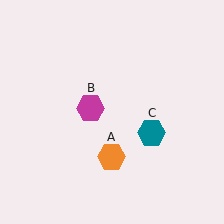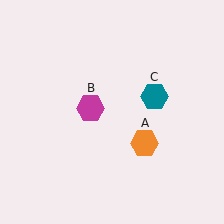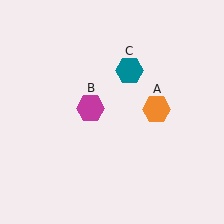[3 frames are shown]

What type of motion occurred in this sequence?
The orange hexagon (object A), teal hexagon (object C) rotated counterclockwise around the center of the scene.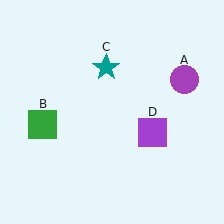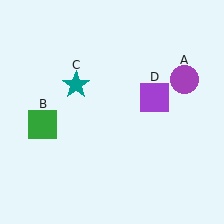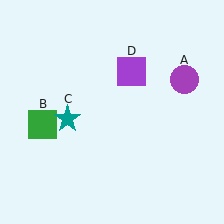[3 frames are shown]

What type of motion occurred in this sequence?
The teal star (object C), purple square (object D) rotated counterclockwise around the center of the scene.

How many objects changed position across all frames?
2 objects changed position: teal star (object C), purple square (object D).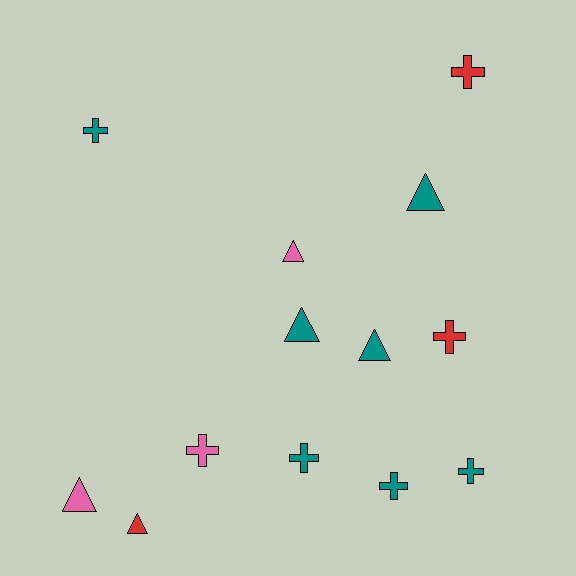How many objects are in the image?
There are 13 objects.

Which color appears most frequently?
Teal, with 7 objects.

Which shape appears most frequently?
Cross, with 7 objects.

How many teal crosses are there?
There are 4 teal crosses.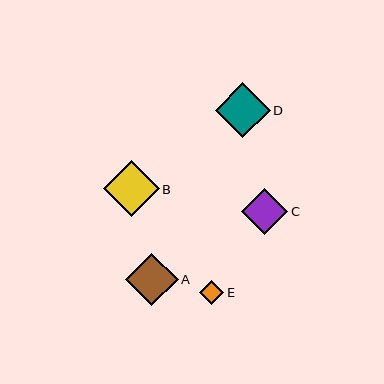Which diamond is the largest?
Diamond B is the largest with a size of approximately 56 pixels.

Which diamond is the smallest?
Diamond E is the smallest with a size of approximately 24 pixels.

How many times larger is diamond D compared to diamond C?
Diamond D is approximately 1.2 times the size of diamond C.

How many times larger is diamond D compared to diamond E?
Diamond D is approximately 2.3 times the size of diamond E.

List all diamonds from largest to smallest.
From largest to smallest: B, D, A, C, E.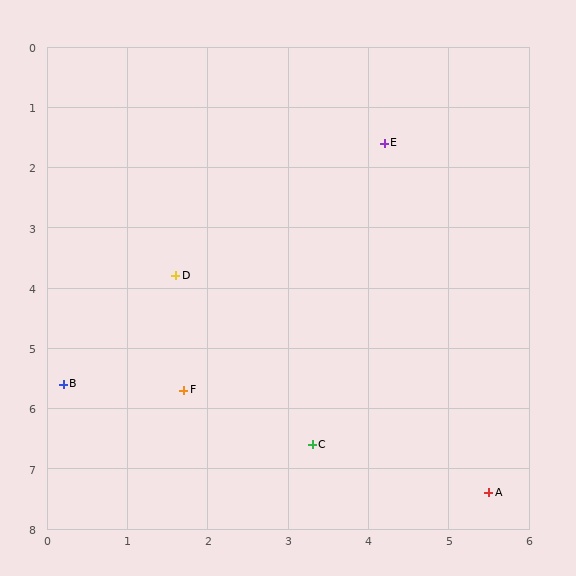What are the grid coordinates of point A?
Point A is at approximately (5.5, 7.4).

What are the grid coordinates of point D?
Point D is at approximately (1.6, 3.8).